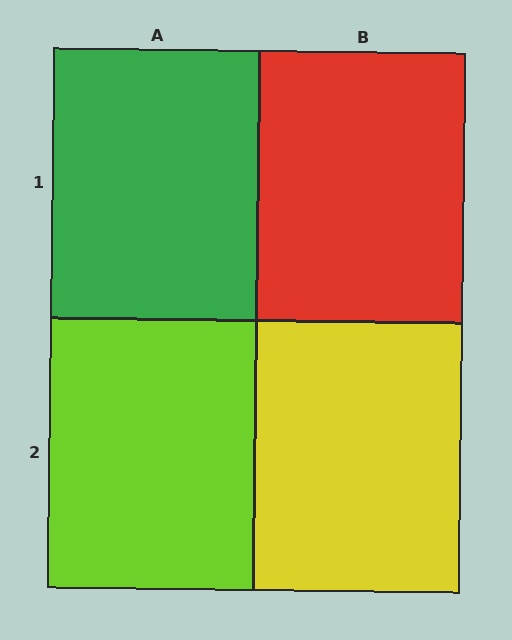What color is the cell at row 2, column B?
Yellow.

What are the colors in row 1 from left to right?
Green, red.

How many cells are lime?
1 cell is lime.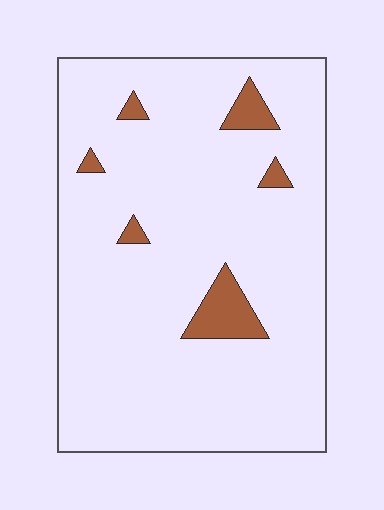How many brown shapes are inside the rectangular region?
6.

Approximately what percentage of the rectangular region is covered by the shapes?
Approximately 5%.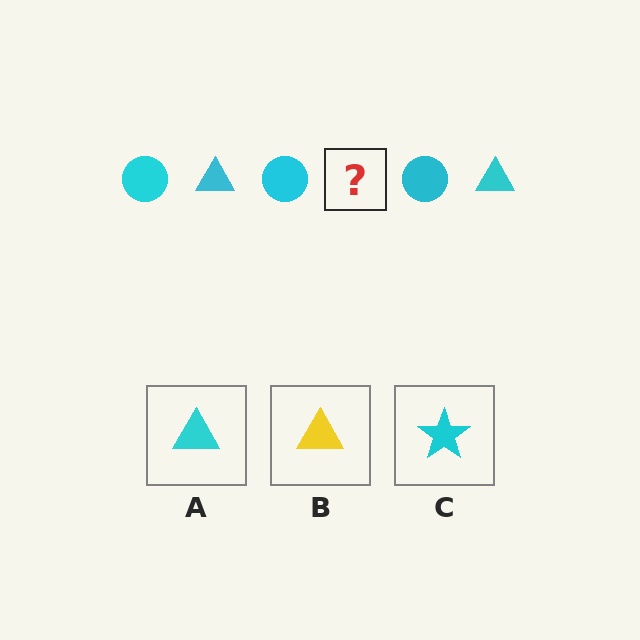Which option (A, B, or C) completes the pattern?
A.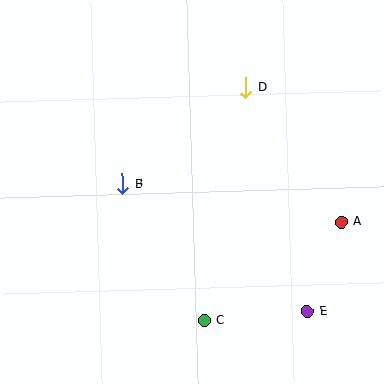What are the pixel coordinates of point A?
Point A is at (341, 222).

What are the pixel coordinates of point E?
Point E is at (308, 311).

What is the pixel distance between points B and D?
The distance between B and D is 156 pixels.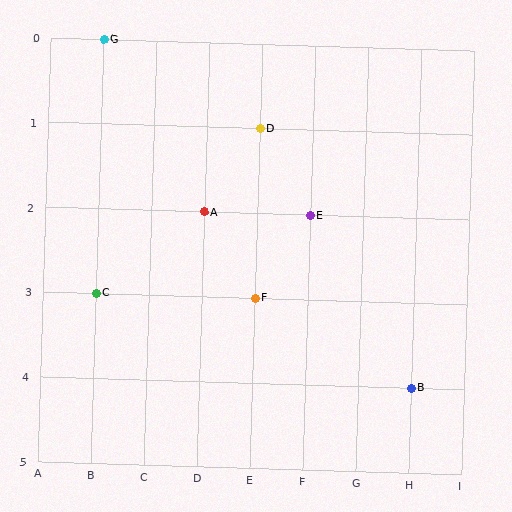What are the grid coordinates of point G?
Point G is at grid coordinates (B, 0).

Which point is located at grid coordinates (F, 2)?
Point E is at (F, 2).